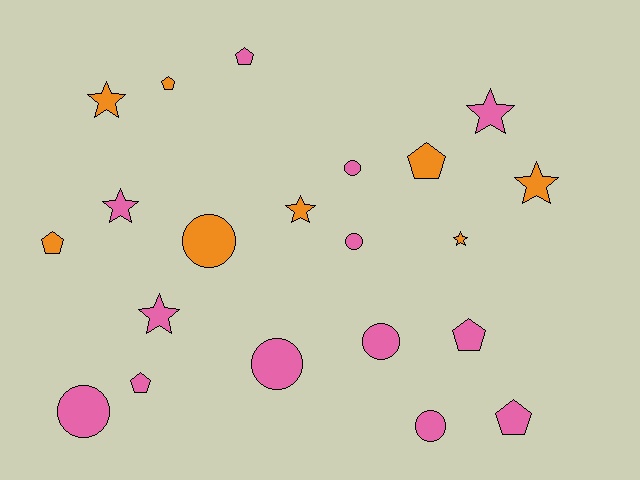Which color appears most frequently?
Pink, with 13 objects.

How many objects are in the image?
There are 21 objects.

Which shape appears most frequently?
Star, with 7 objects.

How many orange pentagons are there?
There are 3 orange pentagons.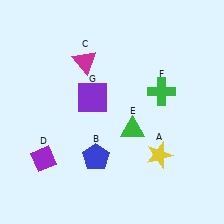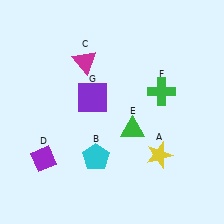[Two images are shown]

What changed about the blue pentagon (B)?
In Image 1, B is blue. In Image 2, it changed to cyan.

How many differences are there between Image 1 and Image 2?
There is 1 difference between the two images.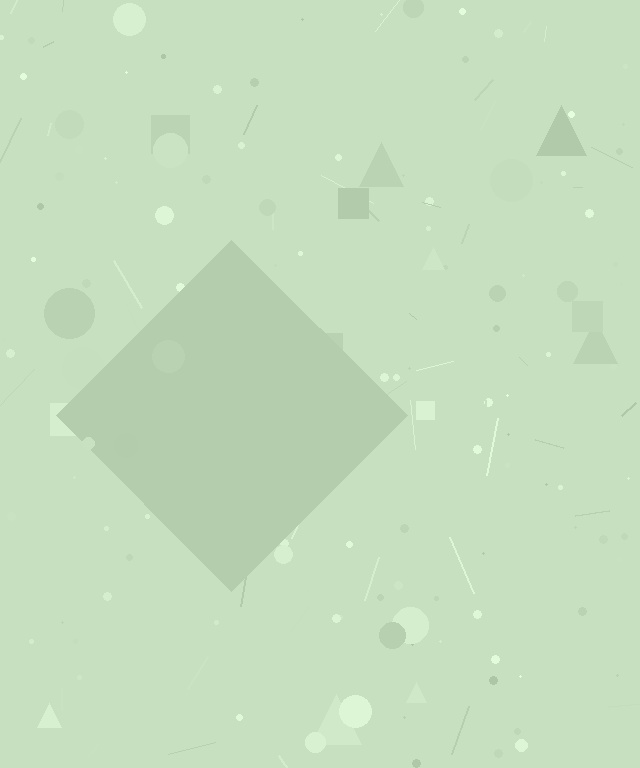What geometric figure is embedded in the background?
A diamond is embedded in the background.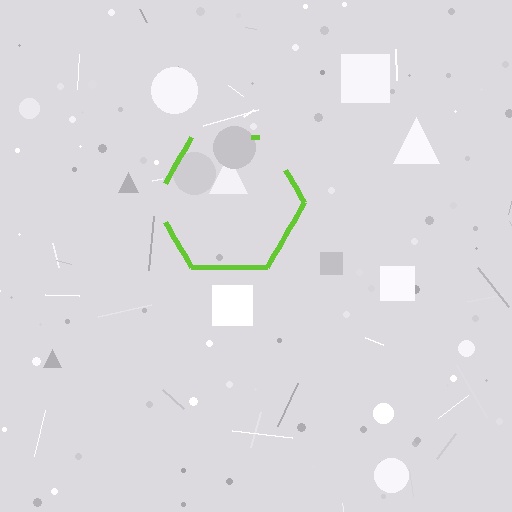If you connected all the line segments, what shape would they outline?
They would outline a hexagon.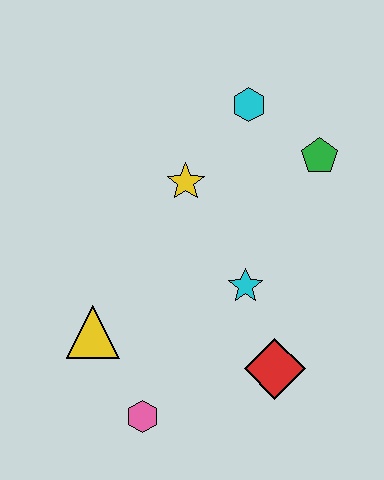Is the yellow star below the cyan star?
No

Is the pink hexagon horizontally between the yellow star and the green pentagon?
No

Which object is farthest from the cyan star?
The cyan hexagon is farthest from the cyan star.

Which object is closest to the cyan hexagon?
The green pentagon is closest to the cyan hexagon.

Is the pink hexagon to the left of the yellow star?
Yes